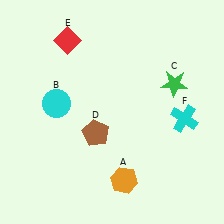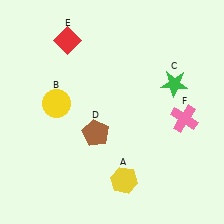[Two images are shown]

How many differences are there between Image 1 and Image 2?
There are 3 differences between the two images.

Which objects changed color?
A changed from orange to yellow. B changed from cyan to yellow. F changed from cyan to pink.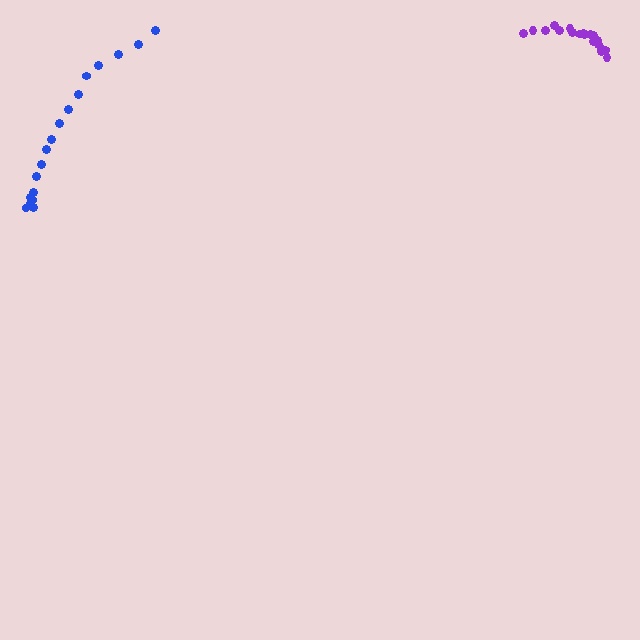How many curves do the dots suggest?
There are 2 distinct paths.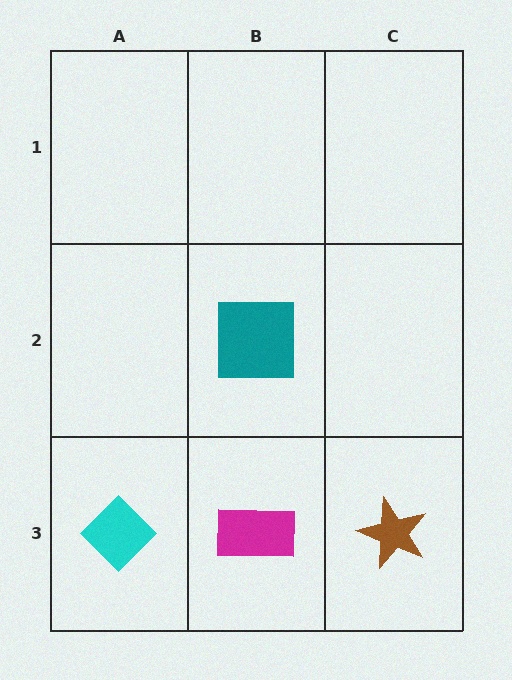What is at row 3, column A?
A cyan diamond.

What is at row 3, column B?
A magenta rectangle.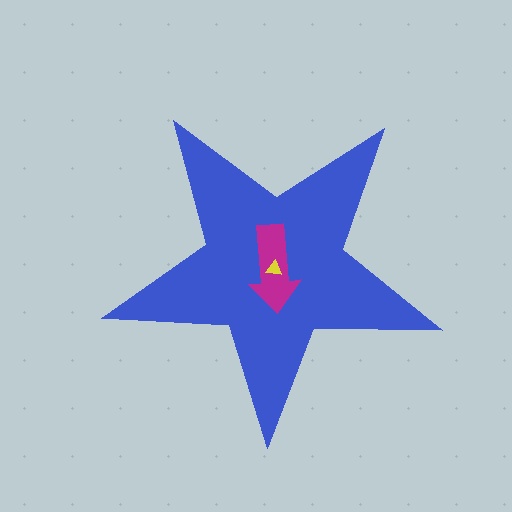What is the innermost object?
The yellow triangle.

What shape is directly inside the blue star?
The magenta arrow.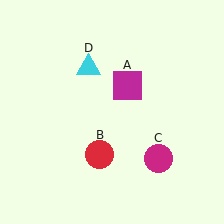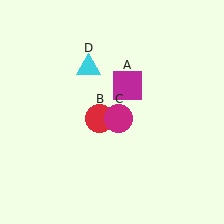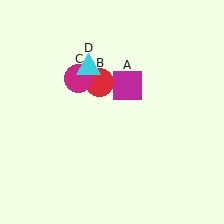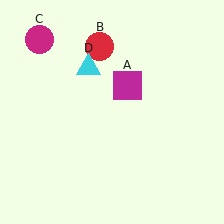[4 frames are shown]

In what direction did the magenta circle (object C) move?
The magenta circle (object C) moved up and to the left.